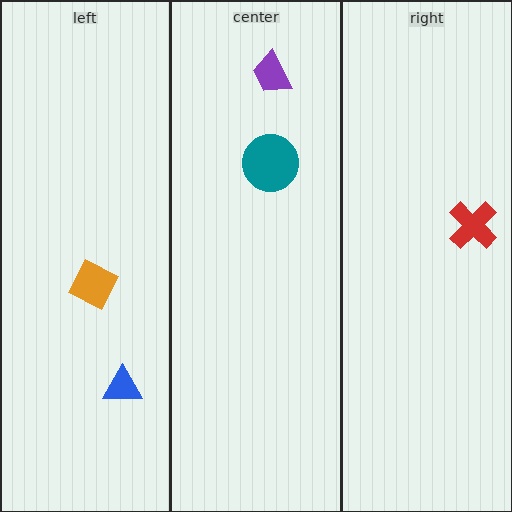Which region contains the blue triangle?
The left region.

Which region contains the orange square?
The left region.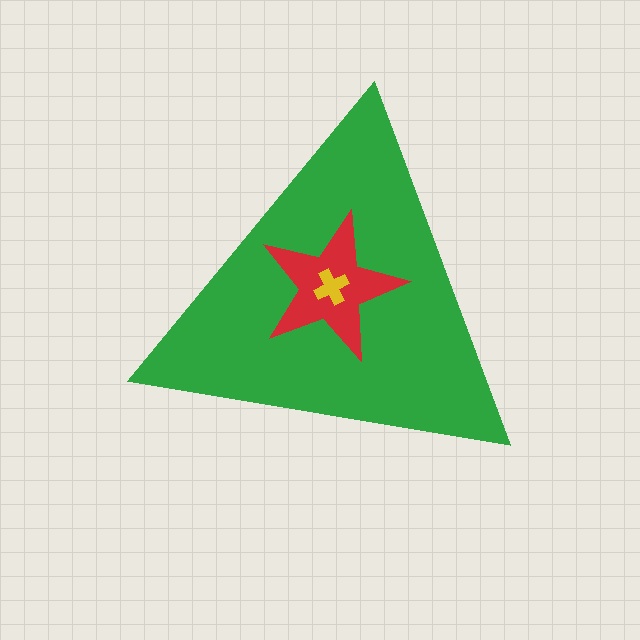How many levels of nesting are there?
3.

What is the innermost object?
The yellow cross.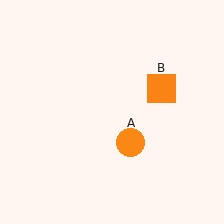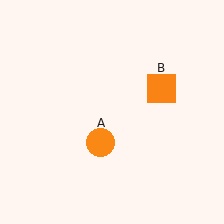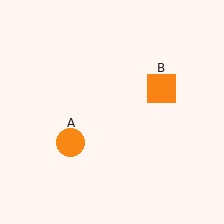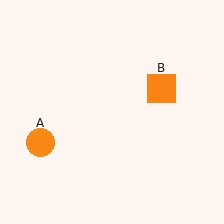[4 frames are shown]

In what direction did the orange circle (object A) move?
The orange circle (object A) moved left.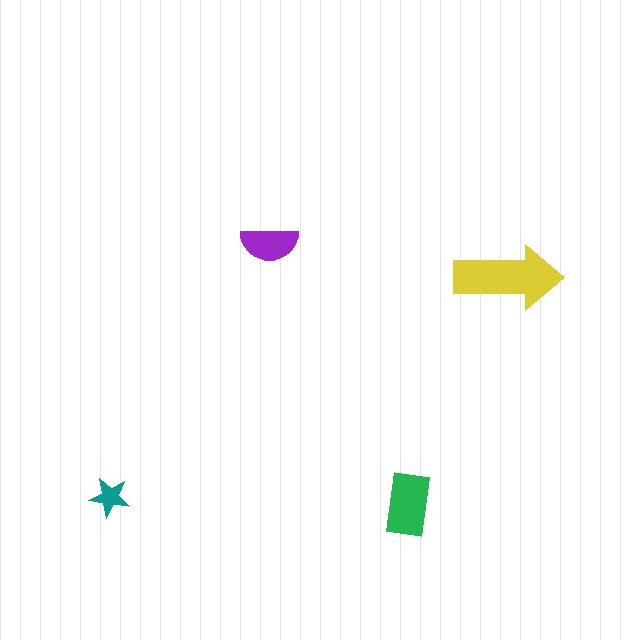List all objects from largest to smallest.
The yellow arrow, the green rectangle, the purple semicircle, the teal star.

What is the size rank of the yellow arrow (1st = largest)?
1st.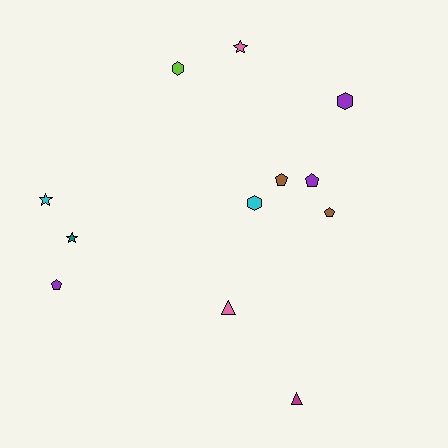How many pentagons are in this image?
There are 4 pentagons.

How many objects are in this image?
There are 12 objects.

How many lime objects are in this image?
There is 1 lime object.